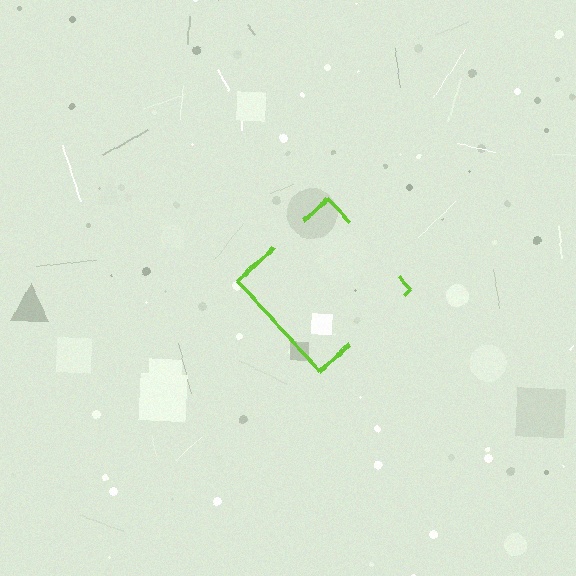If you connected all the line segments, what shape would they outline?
They would outline a diamond.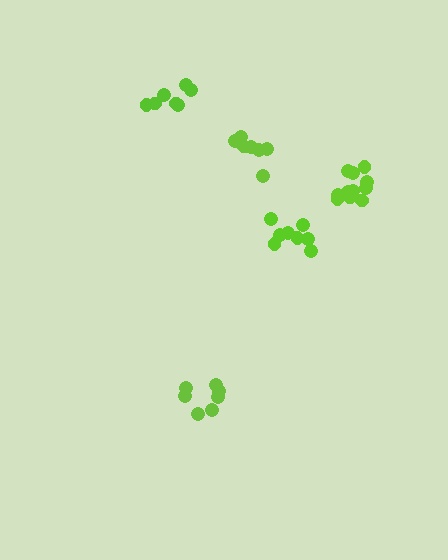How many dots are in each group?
Group 1: 8 dots, Group 2: 7 dots, Group 3: 7 dots, Group 4: 11 dots, Group 5: 8 dots (41 total).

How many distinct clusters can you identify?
There are 5 distinct clusters.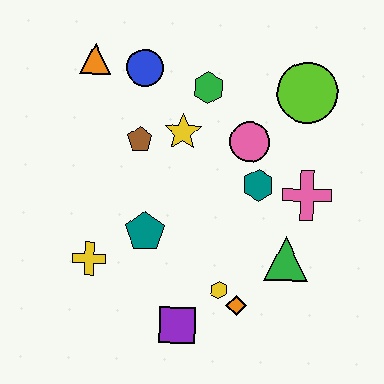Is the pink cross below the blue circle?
Yes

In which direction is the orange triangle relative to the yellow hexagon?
The orange triangle is above the yellow hexagon.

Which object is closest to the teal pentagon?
The yellow cross is closest to the teal pentagon.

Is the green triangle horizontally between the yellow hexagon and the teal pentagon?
No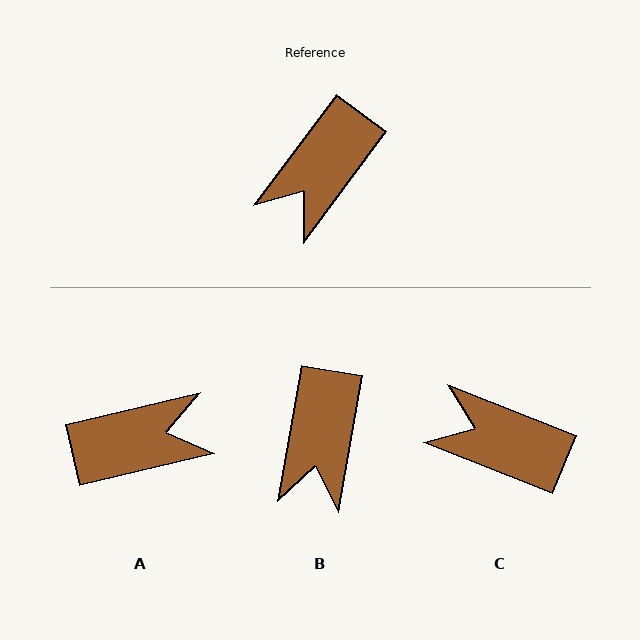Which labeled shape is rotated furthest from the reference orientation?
A, about 140 degrees away.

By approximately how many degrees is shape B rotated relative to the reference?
Approximately 27 degrees counter-clockwise.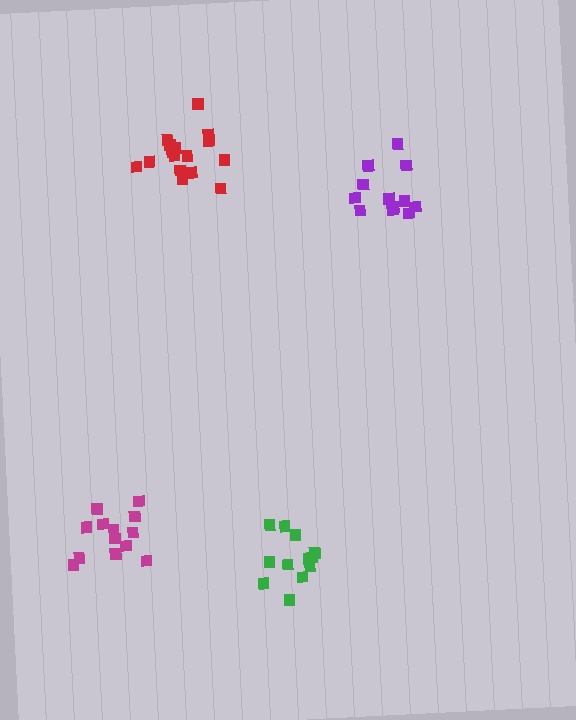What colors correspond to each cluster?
The clusters are colored: red, green, purple, magenta.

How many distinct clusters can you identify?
There are 4 distinct clusters.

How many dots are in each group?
Group 1: 16 dots, Group 2: 12 dots, Group 3: 12 dots, Group 4: 13 dots (53 total).